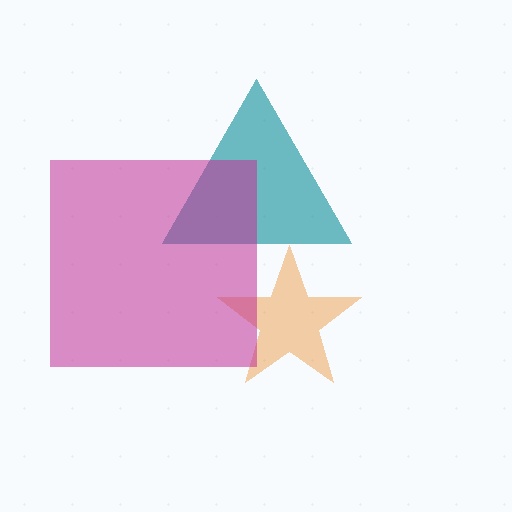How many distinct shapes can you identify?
There are 3 distinct shapes: a teal triangle, an orange star, a magenta square.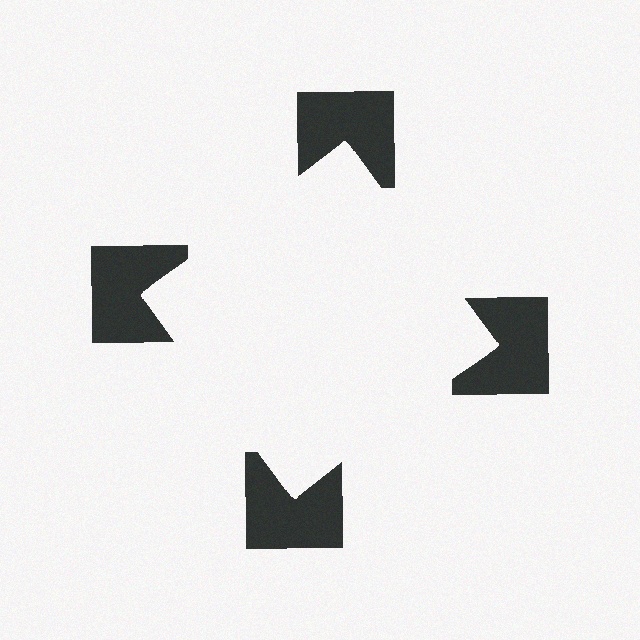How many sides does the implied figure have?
4 sides.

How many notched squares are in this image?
There are 4 — one at each vertex of the illusory square.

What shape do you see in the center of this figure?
An illusory square — its edges are inferred from the aligned wedge cuts in the notched squares, not physically drawn.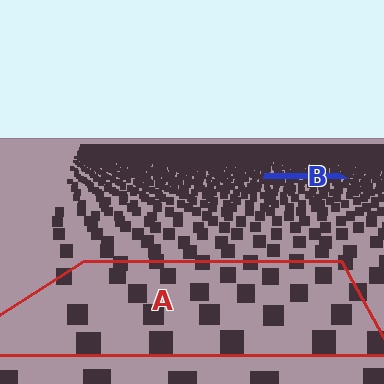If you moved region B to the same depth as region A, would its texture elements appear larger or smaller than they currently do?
They would appear larger. At a closer depth, the same texture elements are projected at a bigger on-screen size.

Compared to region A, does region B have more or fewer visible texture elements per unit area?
Region B has more texture elements per unit area — they are packed more densely because it is farther away.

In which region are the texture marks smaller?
The texture marks are smaller in region B, because it is farther away.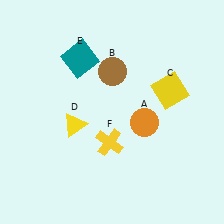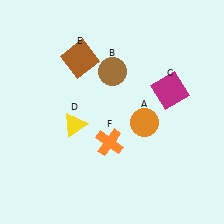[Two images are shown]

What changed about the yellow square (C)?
In Image 1, C is yellow. In Image 2, it changed to magenta.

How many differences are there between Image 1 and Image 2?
There are 3 differences between the two images.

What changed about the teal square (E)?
In Image 1, E is teal. In Image 2, it changed to brown.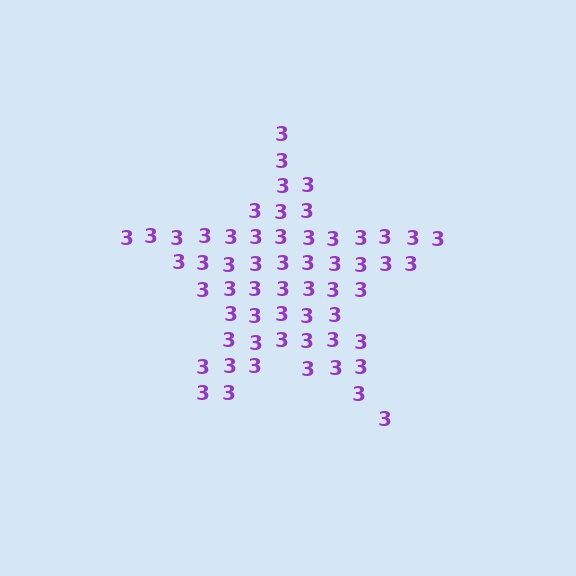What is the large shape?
The large shape is a star.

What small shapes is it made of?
It is made of small digit 3's.